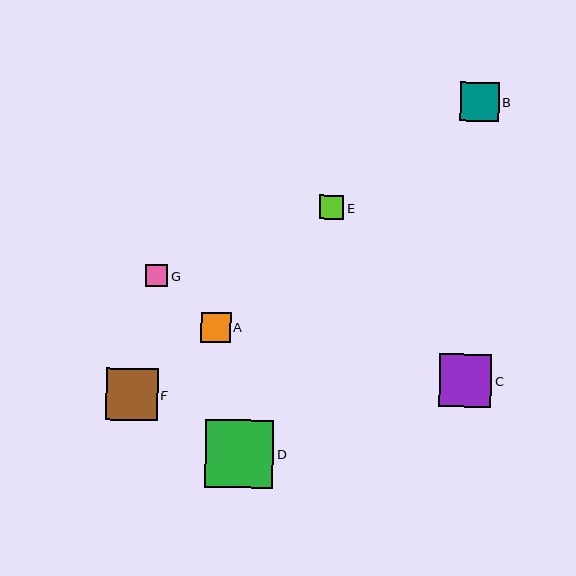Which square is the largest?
Square D is the largest with a size of approximately 68 pixels.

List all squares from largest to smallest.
From largest to smallest: D, C, F, B, A, E, G.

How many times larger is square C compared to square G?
Square C is approximately 2.3 times the size of square G.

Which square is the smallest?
Square G is the smallest with a size of approximately 22 pixels.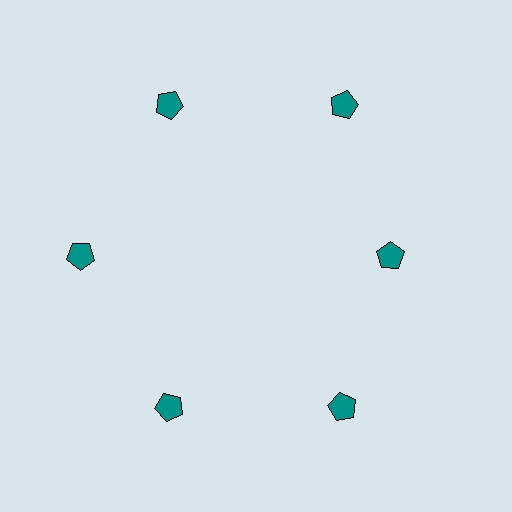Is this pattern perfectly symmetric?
No. The 6 teal pentagons are arranged in a ring, but one element near the 3 o'clock position is pulled inward toward the center, breaking the 6-fold rotational symmetry.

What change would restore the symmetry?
The symmetry would be restored by moving it outward, back onto the ring so that all 6 pentagons sit at equal angles and equal distance from the center.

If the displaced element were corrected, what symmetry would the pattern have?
It would have 6-fold rotational symmetry — the pattern would map onto itself every 60 degrees.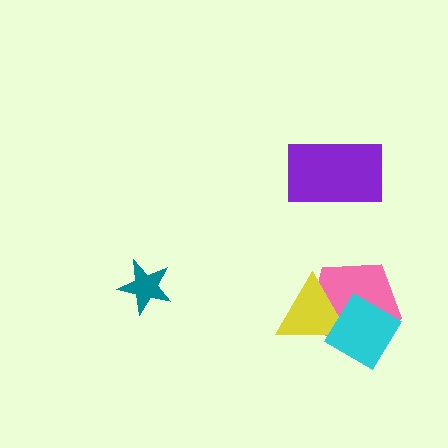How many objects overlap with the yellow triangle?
2 objects overlap with the yellow triangle.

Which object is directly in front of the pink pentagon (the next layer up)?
The yellow triangle is directly in front of the pink pentagon.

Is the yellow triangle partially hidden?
Yes, it is partially covered by another shape.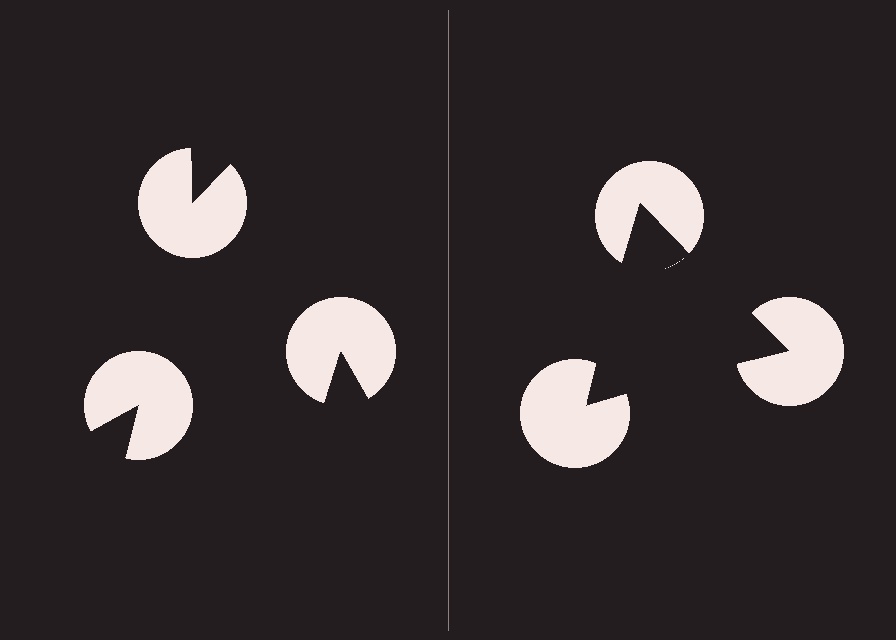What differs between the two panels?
The pac-man discs are positioned identically on both sides; only the wedge orientations differ. On the right they align to a triangle; on the left they are misaligned.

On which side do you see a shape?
An illusory triangle appears on the right side. On the left side the wedge cuts are rotated, so no coherent shape forms.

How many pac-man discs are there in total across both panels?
6 — 3 on each side.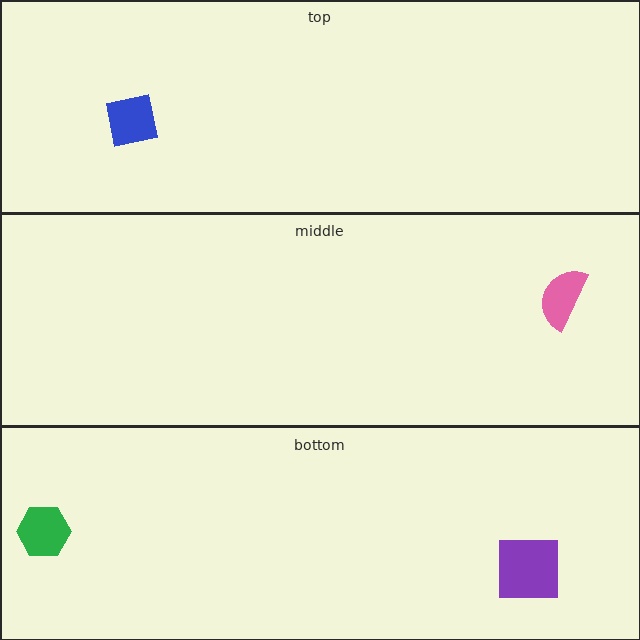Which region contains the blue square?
The top region.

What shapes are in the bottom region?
The purple square, the green hexagon.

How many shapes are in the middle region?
1.